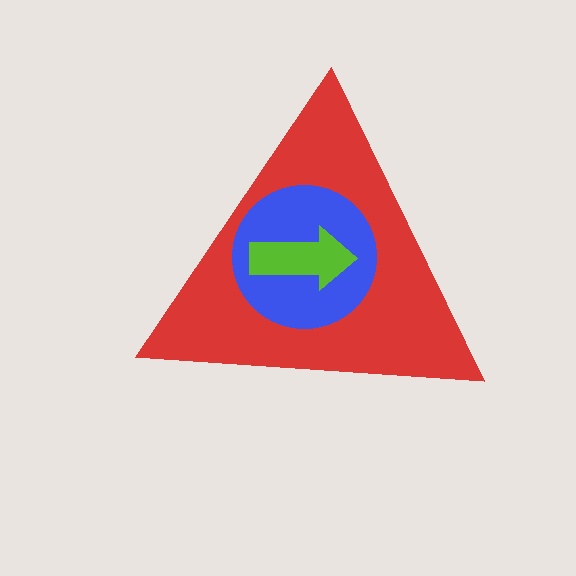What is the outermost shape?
The red triangle.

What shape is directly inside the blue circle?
The lime arrow.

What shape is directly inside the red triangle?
The blue circle.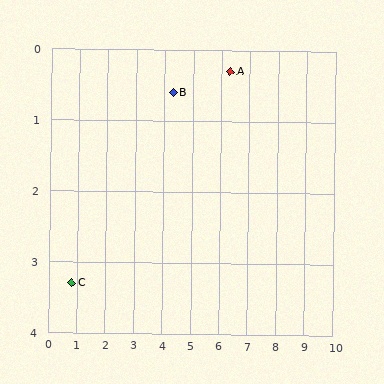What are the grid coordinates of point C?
Point C is at approximately (0.8, 3.3).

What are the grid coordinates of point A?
Point A is at approximately (6.3, 0.3).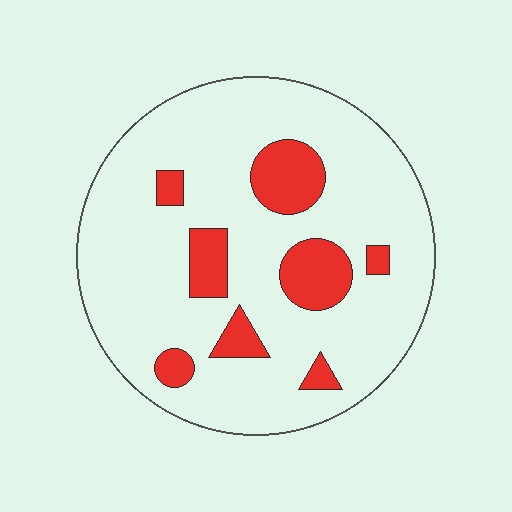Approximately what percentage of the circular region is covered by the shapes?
Approximately 15%.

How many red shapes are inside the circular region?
8.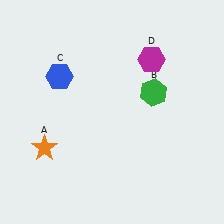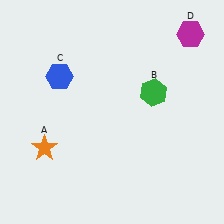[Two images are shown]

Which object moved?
The magenta hexagon (D) moved right.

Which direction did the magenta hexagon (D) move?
The magenta hexagon (D) moved right.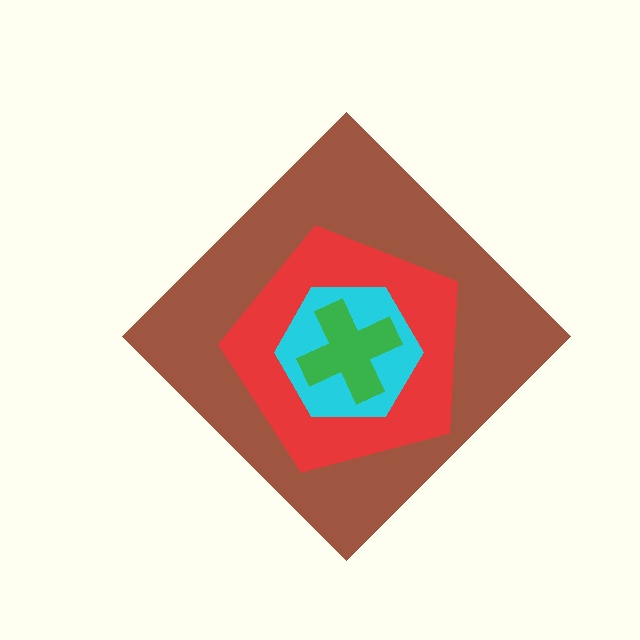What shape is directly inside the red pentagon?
The cyan hexagon.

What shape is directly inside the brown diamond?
The red pentagon.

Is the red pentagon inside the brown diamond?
Yes.